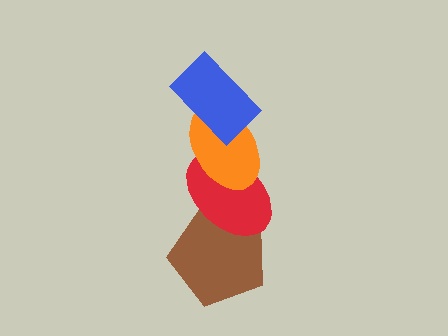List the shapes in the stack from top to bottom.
From top to bottom: the blue rectangle, the orange ellipse, the red ellipse, the brown pentagon.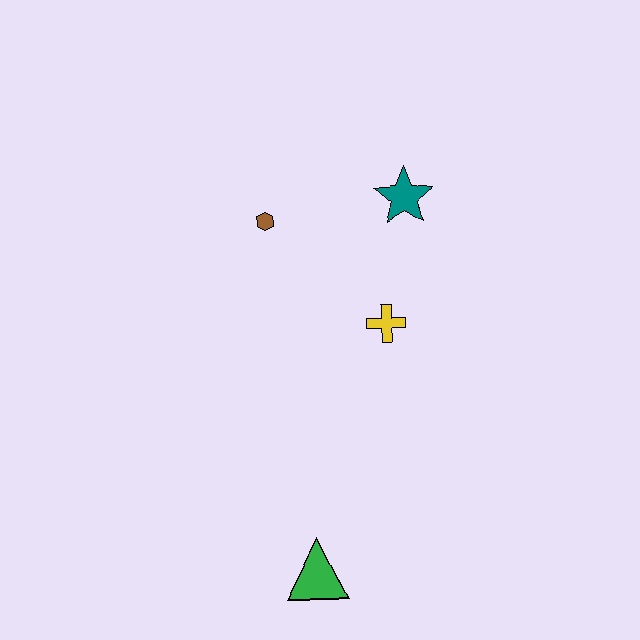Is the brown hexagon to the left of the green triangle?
Yes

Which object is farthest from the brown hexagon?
The green triangle is farthest from the brown hexagon.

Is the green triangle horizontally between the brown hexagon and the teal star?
Yes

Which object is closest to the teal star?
The yellow cross is closest to the teal star.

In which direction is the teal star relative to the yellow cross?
The teal star is above the yellow cross.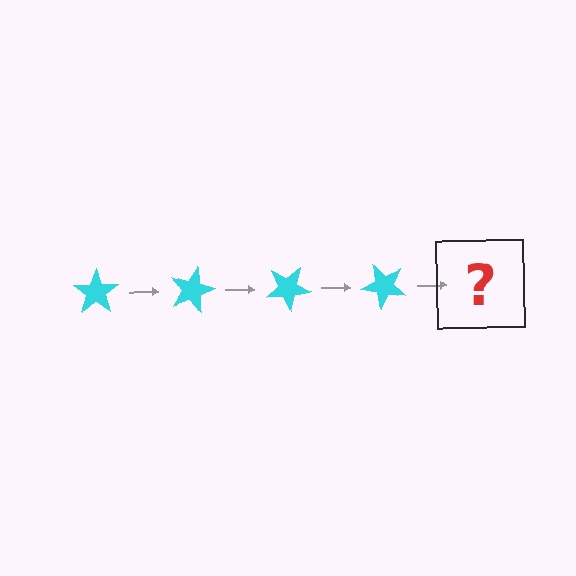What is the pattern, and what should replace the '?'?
The pattern is that the star rotates 15 degrees each step. The '?' should be a cyan star rotated 60 degrees.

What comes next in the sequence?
The next element should be a cyan star rotated 60 degrees.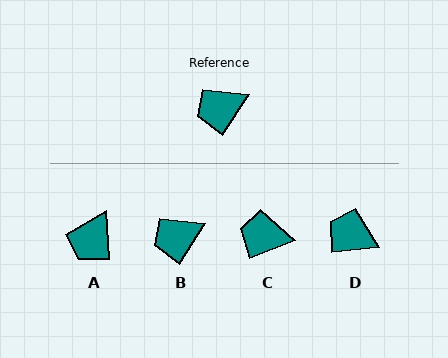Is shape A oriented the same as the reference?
No, it is off by about 36 degrees.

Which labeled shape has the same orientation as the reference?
B.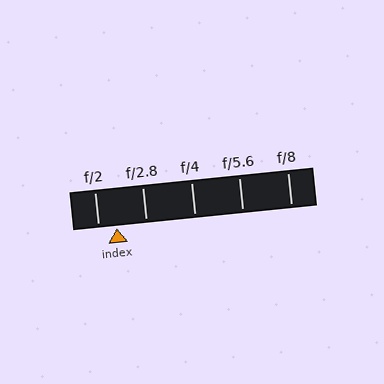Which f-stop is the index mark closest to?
The index mark is closest to f/2.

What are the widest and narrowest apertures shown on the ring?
The widest aperture shown is f/2 and the narrowest is f/8.